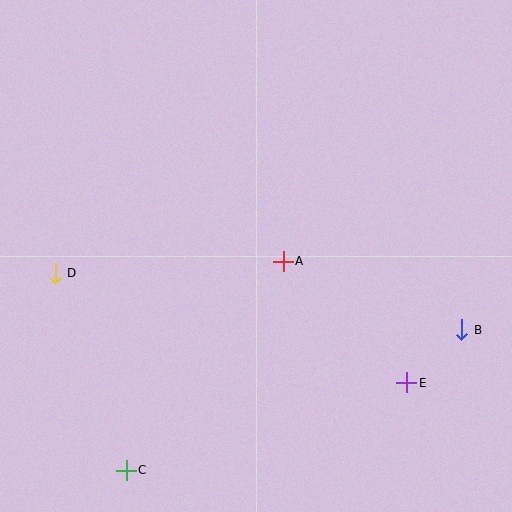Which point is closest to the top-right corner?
Point B is closest to the top-right corner.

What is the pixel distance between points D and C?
The distance between D and C is 210 pixels.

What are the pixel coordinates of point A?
Point A is at (283, 261).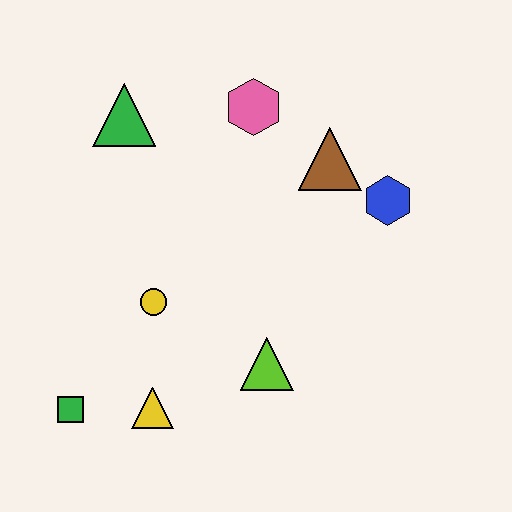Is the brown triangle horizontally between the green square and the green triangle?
No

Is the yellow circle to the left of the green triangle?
No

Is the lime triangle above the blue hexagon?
No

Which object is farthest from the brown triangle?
The green square is farthest from the brown triangle.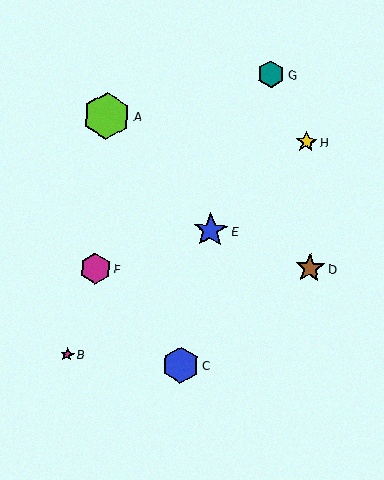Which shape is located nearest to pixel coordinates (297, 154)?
The yellow star (labeled H) at (306, 142) is nearest to that location.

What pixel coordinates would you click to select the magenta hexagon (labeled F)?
Click at (95, 269) to select the magenta hexagon F.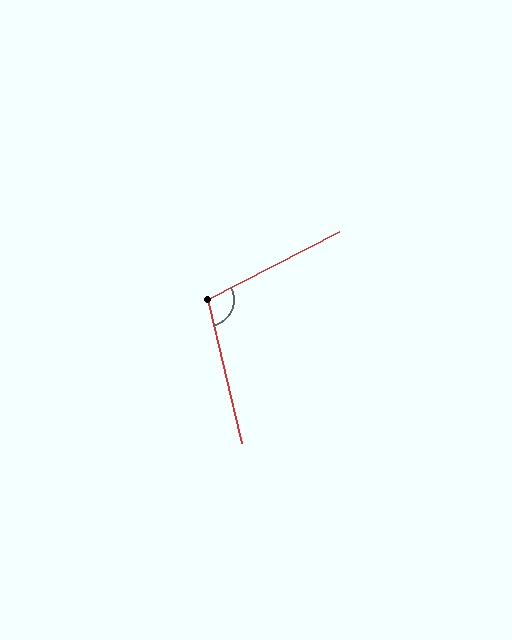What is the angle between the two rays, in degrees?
Approximately 104 degrees.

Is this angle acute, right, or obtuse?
It is obtuse.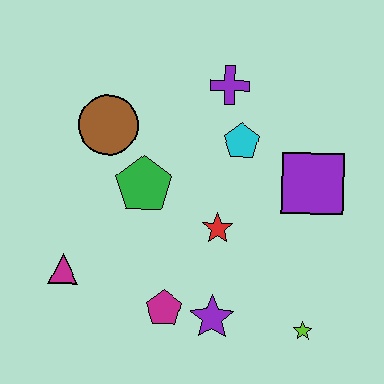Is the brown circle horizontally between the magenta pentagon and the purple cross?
No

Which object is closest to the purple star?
The magenta pentagon is closest to the purple star.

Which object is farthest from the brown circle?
The lime star is farthest from the brown circle.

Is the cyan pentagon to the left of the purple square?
Yes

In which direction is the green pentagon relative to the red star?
The green pentagon is to the left of the red star.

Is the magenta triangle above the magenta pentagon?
Yes